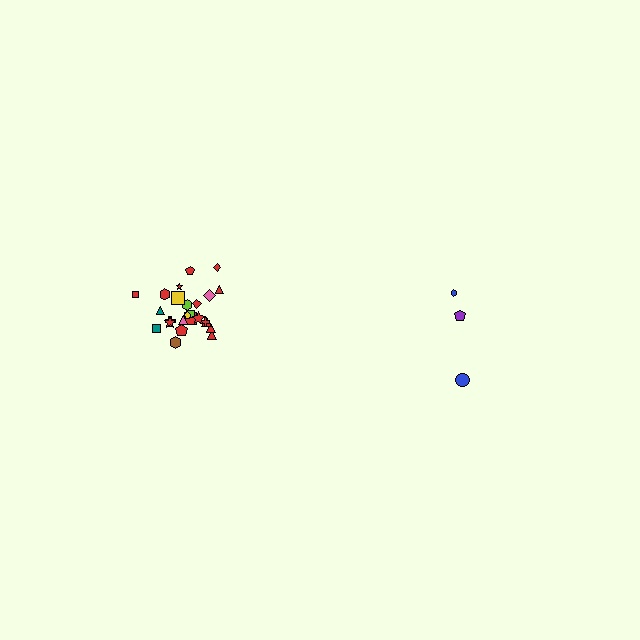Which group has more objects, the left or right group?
The left group.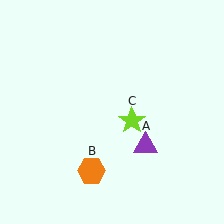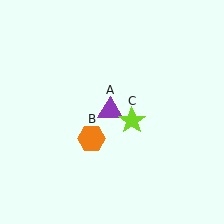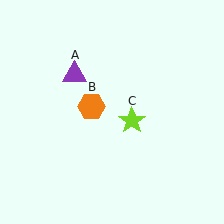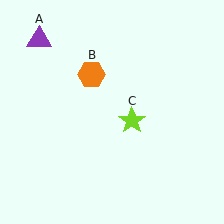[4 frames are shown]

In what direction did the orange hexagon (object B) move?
The orange hexagon (object B) moved up.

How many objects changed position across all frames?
2 objects changed position: purple triangle (object A), orange hexagon (object B).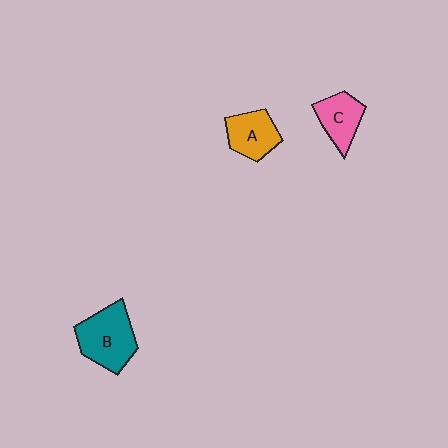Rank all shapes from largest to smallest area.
From largest to smallest: B (teal), A (orange), C (pink).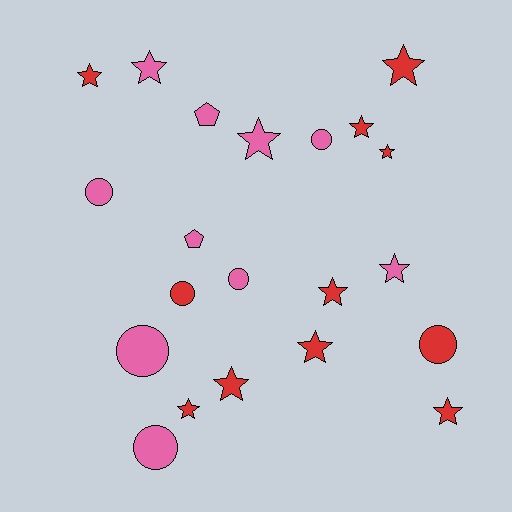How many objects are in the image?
There are 21 objects.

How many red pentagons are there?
There are no red pentagons.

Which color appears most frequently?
Red, with 11 objects.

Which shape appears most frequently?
Star, with 12 objects.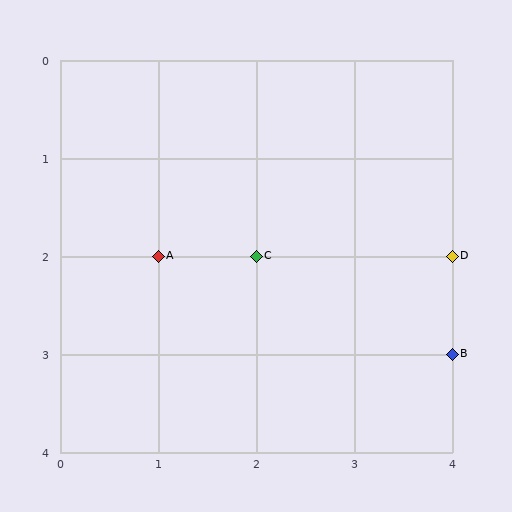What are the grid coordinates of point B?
Point B is at grid coordinates (4, 3).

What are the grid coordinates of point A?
Point A is at grid coordinates (1, 2).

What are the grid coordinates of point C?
Point C is at grid coordinates (2, 2).